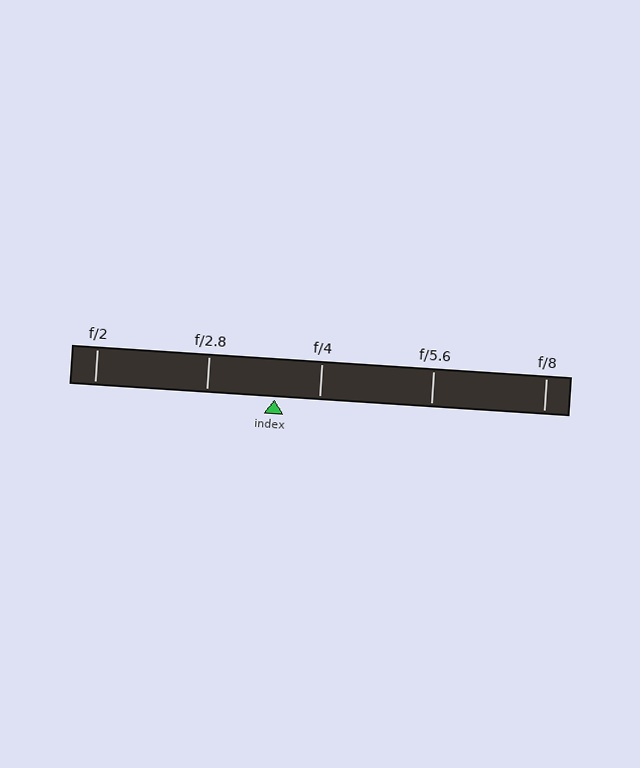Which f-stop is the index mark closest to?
The index mark is closest to f/4.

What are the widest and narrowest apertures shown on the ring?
The widest aperture shown is f/2 and the narrowest is f/8.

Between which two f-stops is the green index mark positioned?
The index mark is between f/2.8 and f/4.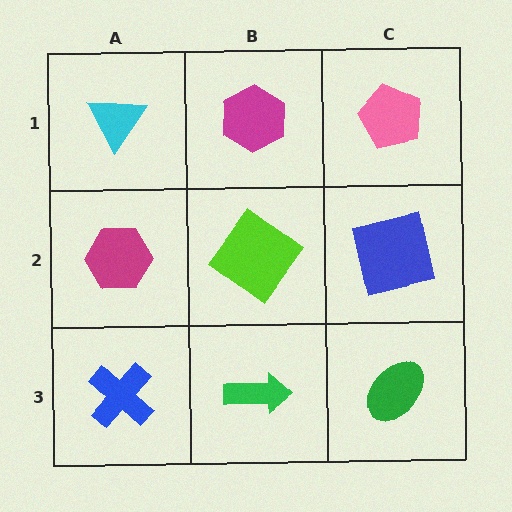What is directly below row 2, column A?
A blue cross.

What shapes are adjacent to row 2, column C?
A pink pentagon (row 1, column C), a green ellipse (row 3, column C), a lime diamond (row 2, column B).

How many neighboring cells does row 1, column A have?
2.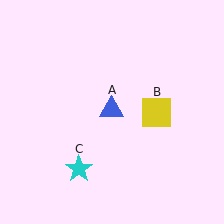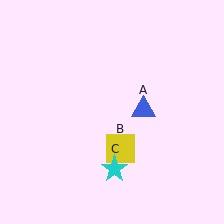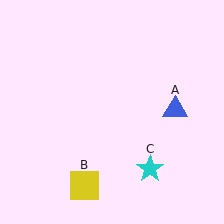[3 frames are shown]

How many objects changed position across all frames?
3 objects changed position: blue triangle (object A), yellow square (object B), cyan star (object C).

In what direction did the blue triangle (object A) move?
The blue triangle (object A) moved right.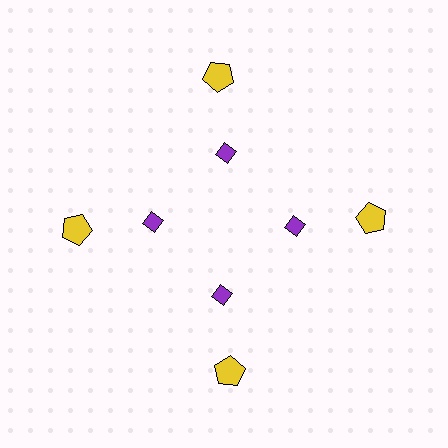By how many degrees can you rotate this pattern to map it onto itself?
The pattern maps onto itself every 90 degrees of rotation.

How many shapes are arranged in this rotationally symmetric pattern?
There are 8 shapes, arranged in 4 groups of 2.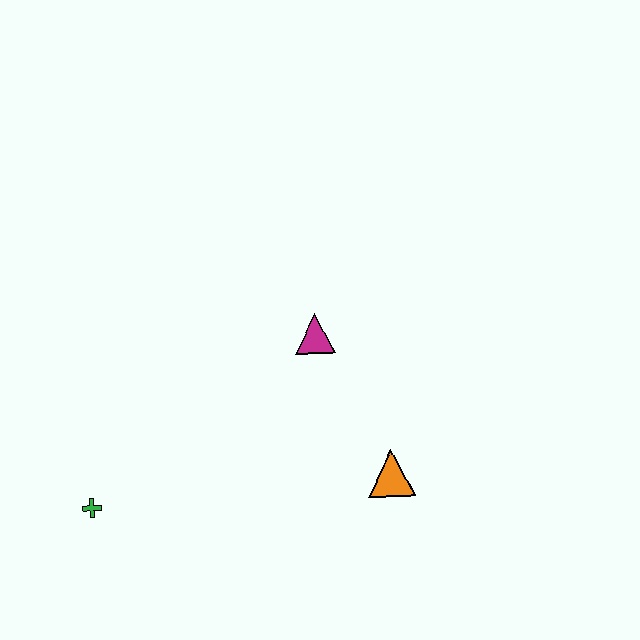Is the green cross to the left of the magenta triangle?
Yes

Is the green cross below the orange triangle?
Yes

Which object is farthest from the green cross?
The orange triangle is farthest from the green cross.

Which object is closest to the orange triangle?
The magenta triangle is closest to the orange triangle.